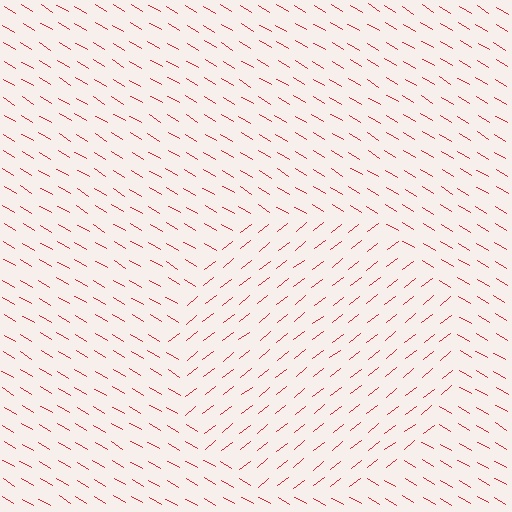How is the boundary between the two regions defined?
The boundary is defined purely by a change in line orientation (approximately 69 degrees difference). All lines are the same color and thickness.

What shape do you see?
I see a circle.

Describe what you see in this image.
The image is filled with small red line segments. A circle region in the image has lines oriented differently from the surrounding lines, creating a visible texture boundary.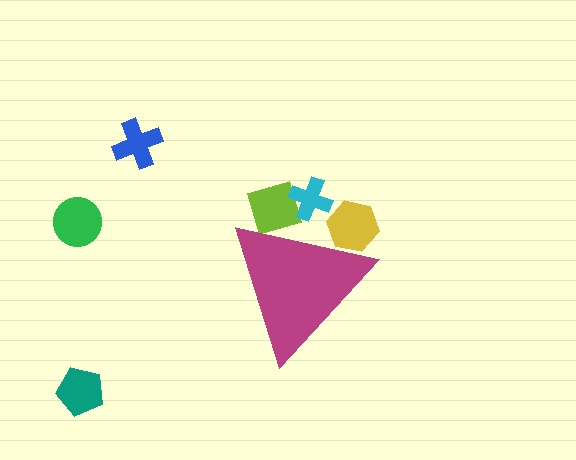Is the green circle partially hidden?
No, the green circle is fully visible.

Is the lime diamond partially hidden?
Yes, the lime diamond is partially hidden behind the magenta triangle.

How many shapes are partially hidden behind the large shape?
3 shapes are partially hidden.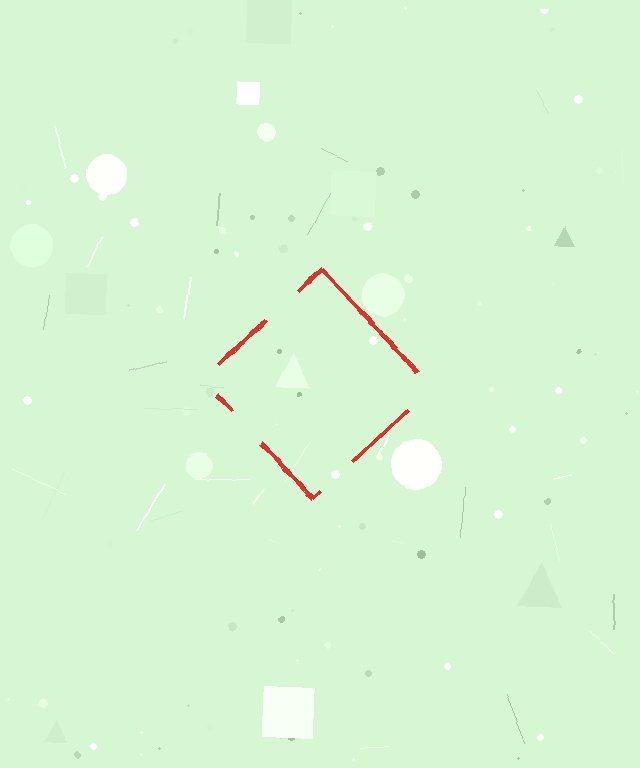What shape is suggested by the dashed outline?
The dashed outline suggests a diamond.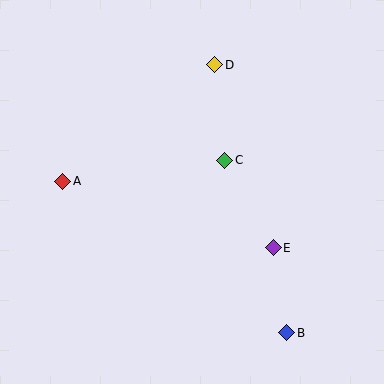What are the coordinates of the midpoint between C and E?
The midpoint between C and E is at (249, 204).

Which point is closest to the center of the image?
Point C at (225, 160) is closest to the center.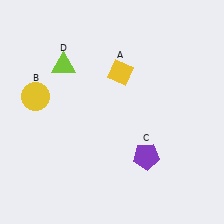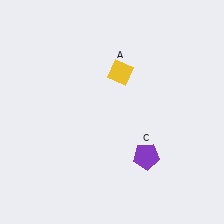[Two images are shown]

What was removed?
The lime triangle (D), the yellow circle (B) were removed in Image 2.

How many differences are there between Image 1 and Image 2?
There are 2 differences between the two images.